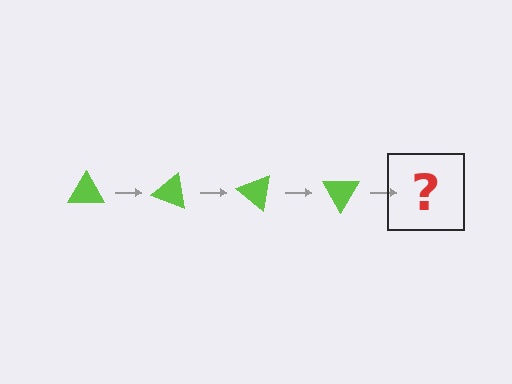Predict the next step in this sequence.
The next step is a lime triangle rotated 80 degrees.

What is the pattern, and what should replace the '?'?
The pattern is that the triangle rotates 20 degrees each step. The '?' should be a lime triangle rotated 80 degrees.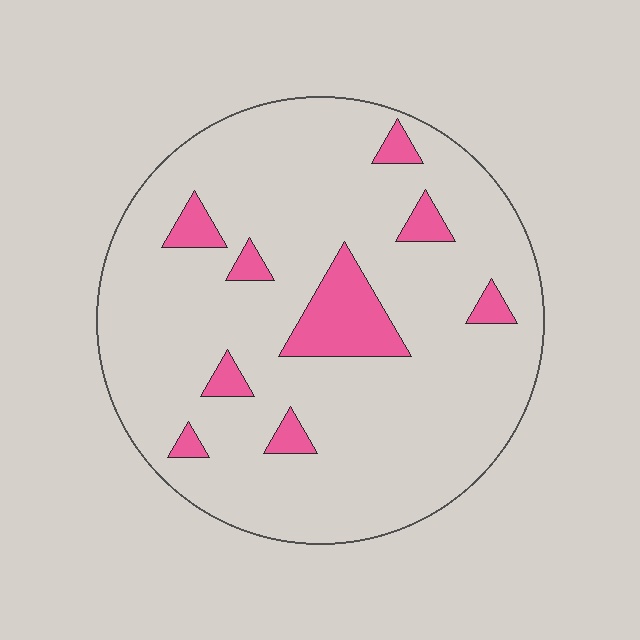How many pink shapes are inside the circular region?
9.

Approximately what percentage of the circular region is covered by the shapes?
Approximately 10%.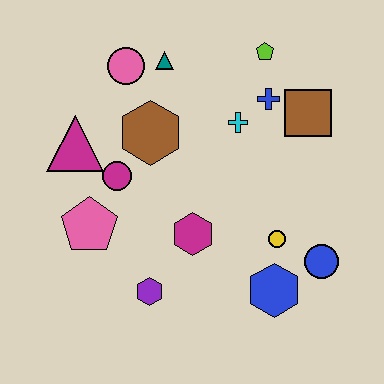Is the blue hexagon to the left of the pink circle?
No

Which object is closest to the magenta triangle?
The magenta circle is closest to the magenta triangle.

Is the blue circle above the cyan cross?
No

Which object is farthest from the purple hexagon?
The lime pentagon is farthest from the purple hexagon.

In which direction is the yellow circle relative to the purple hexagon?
The yellow circle is to the right of the purple hexagon.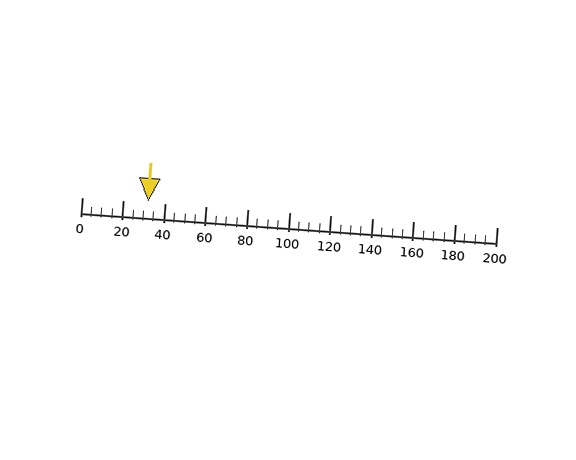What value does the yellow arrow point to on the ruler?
The yellow arrow points to approximately 32.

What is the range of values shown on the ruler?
The ruler shows values from 0 to 200.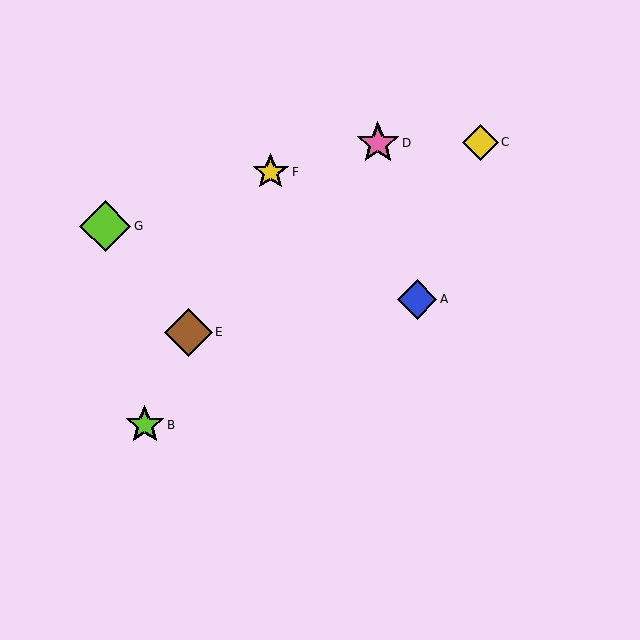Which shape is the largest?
The lime diamond (labeled G) is the largest.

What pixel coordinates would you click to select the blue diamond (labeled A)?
Click at (417, 299) to select the blue diamond A.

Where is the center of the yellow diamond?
The center of the yellow diamond is at (480, 142).